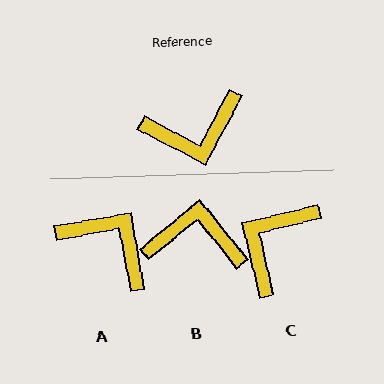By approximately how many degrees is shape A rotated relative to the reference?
Approximately 128 degrees counter-clockwise.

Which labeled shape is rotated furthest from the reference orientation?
B, about 157 degrees away.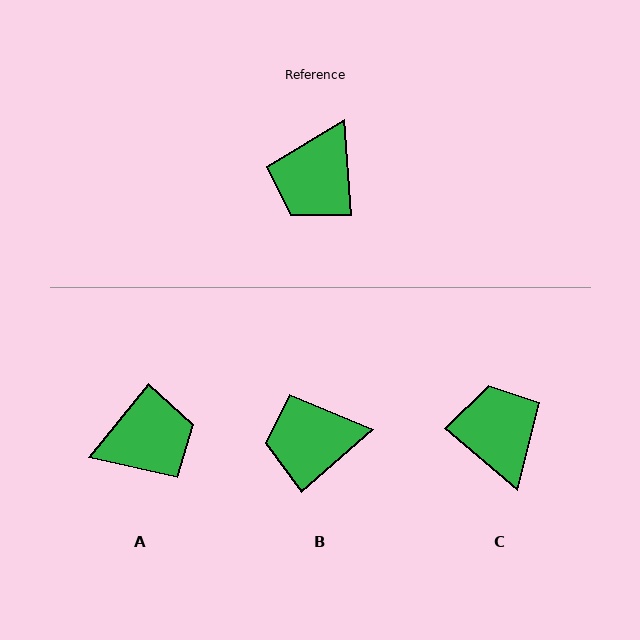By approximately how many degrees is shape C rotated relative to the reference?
Approximately 135 degrees clockwise.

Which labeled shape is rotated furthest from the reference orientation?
A, about 137 degrees away.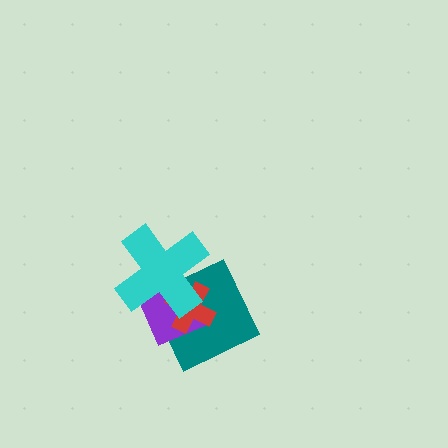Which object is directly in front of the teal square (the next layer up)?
The purple diamond is directly in front of the teal square.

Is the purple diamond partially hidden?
Yes, it is partially covered by another shape.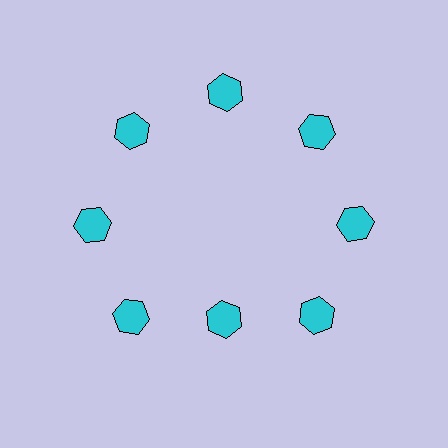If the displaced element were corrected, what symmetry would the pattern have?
It would have 8-fold rotational symmetry — the pattern would map onto itself every 45 degrees.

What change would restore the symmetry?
The symmetry would be restored by moving it outward, back onto the ring so that all 8 hexagons sit at equal angles and equal distance from the center.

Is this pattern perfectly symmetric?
No. The 8 cyan hexagons are arranged in a ring, but one element near the 6 o'clock position is pulled inward toward the center, breaking the 8-fold rotational symmetry.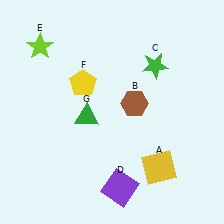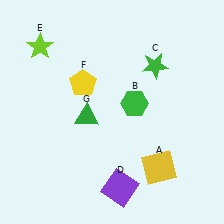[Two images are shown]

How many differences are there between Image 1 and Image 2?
There is 1 difference between the two images.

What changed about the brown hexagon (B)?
In Image 1, B is brown. In Image 2, it changed to green.